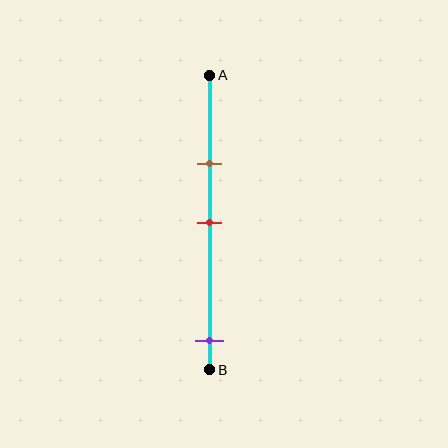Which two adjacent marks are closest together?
The brown and red marks are the closest adjacent pair.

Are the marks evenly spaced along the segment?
No, the marks are not evenly spaced.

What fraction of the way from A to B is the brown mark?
The brown mark is approximately 30% (0.3) of the way from A to B.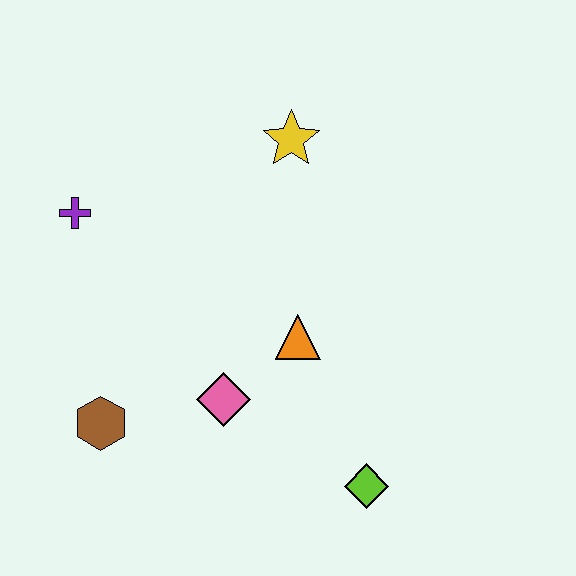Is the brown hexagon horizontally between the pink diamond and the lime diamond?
No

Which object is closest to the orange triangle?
The pink diamond is closest to the orange triangle.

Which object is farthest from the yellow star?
The lime diamond is farthest from the yellow star.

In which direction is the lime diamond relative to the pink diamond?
The lime diamond is to the right of the pink diamond.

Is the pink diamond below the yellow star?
Yes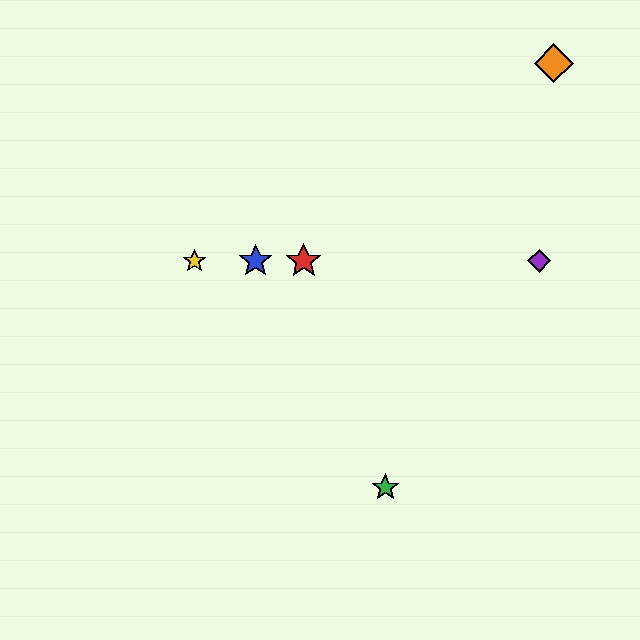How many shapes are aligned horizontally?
4 shapes (the red star, the blue star, the yellow star, the purple diamond) are aligned horizontally.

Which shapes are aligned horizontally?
The red star, the blue star, the yellow star, the purple diamond are aligned horizontally.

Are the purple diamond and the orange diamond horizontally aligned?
No, the purple diamond is at y≈261 and the orange diamond is at y≈63.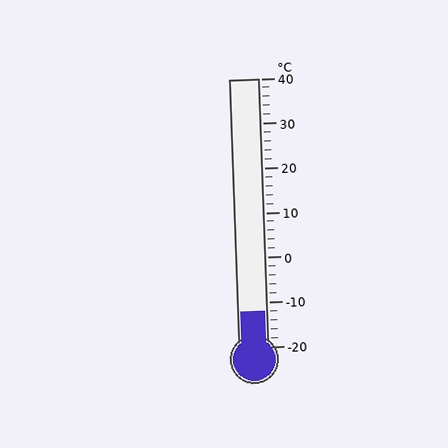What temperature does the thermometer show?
The thermometer shows approximately -12°C.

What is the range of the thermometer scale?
The thermometer scale ranges from -20°C to 40°C.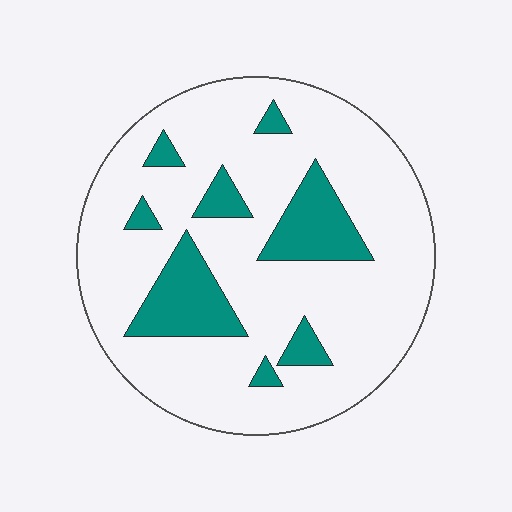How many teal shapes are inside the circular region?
8.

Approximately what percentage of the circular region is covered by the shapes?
Approximately 20%.